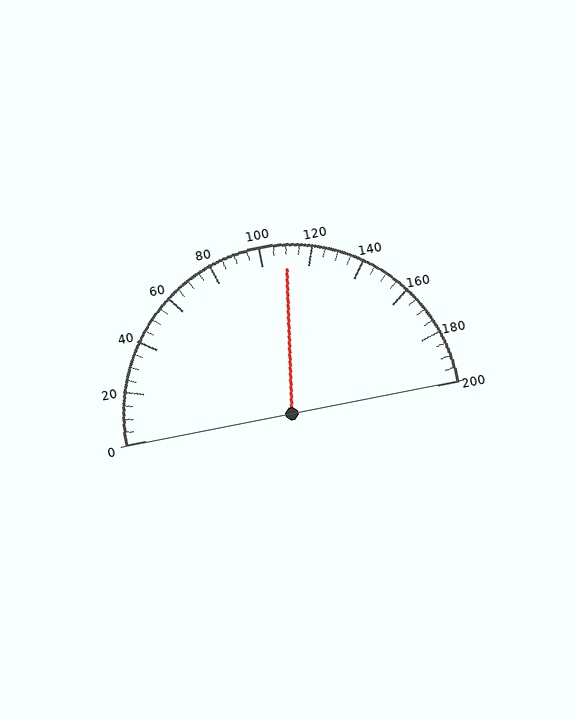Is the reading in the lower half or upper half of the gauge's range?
The reading is in the upper half of the range (0 to 200).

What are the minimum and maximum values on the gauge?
The gauge ranges from 0 to 200.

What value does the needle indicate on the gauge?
The needle indicates approximately 110.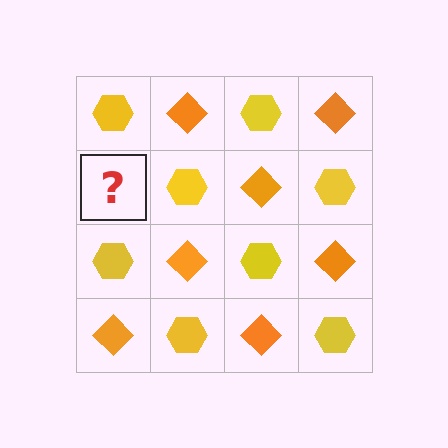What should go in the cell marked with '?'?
The missing cell should contain an orange diamond.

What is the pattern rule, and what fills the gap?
The rule is that it alternates yellow hexagon and orange diamond in a checkerboard pattern. The gap should be filled with an orange diamond.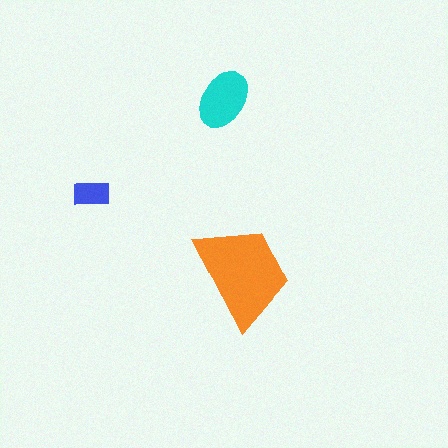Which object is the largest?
The orange trapezoid.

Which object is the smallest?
The blue rectangle.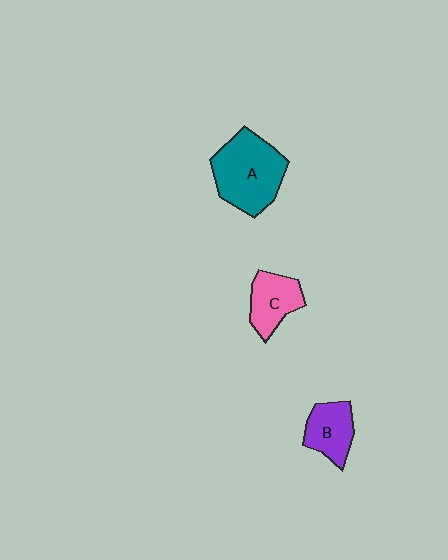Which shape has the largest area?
Shape A (teal).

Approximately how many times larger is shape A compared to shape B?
Approximately 1.9 times.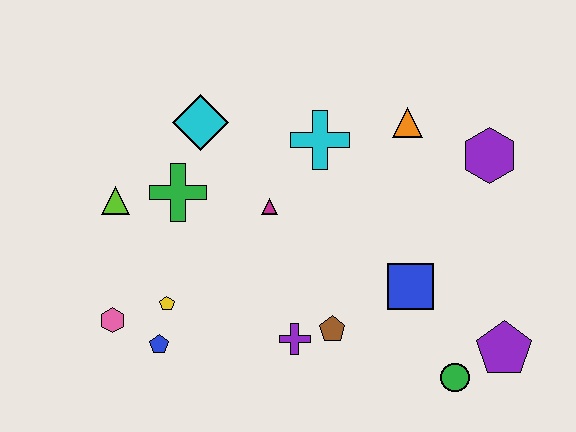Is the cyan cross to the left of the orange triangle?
Yes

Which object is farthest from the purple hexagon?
The pink hexagon is farthest from the purple hexagon.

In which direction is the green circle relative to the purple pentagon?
The green circle is to the left of the purple pentagon.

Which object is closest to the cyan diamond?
The green cross is closest to the cyan diamond.